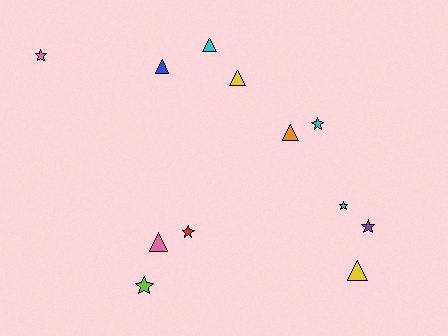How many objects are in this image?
There are 12 objects.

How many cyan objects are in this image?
There are 3 cyan objects.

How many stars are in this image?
There are 6 stars.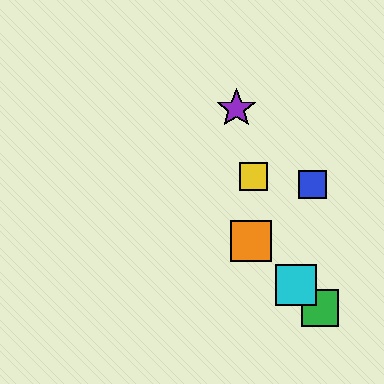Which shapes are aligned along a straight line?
The red square, the green square, the orange square, the cyan square are aligned along a straight line.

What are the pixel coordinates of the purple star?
The purple star is at (236, 108).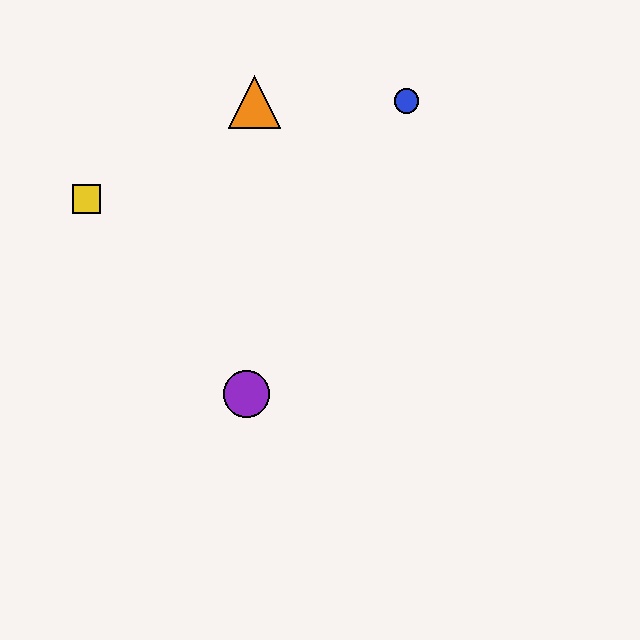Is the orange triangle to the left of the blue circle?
Yes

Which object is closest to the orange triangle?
The blue circle is closest to the orange triangle.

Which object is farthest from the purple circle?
The blue circle is farthest from the purple circle.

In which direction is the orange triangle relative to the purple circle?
The orange triangle is above the purple circle.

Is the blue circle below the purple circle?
No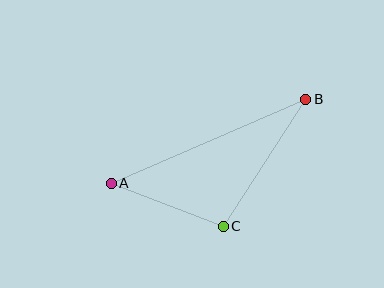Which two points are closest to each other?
Points A and C are closest to each other.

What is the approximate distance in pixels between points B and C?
The distance between B and C is approximately 151 pixels.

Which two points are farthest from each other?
Points A and B are farthest from each other.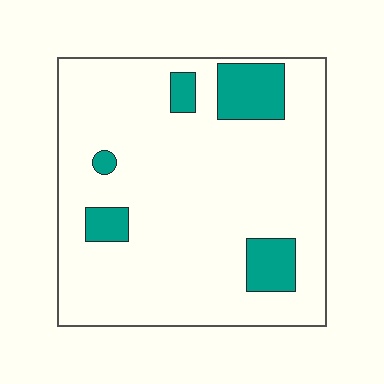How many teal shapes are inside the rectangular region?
5.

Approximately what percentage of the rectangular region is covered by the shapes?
Approximately 15%.